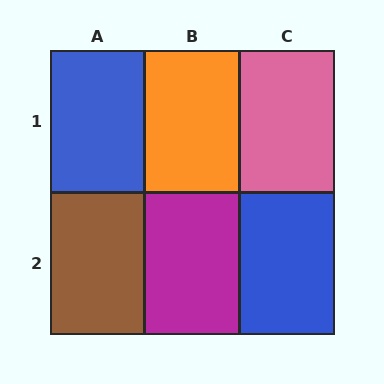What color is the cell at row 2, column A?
Brown.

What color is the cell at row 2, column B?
Magenta.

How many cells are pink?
1 cell is pink.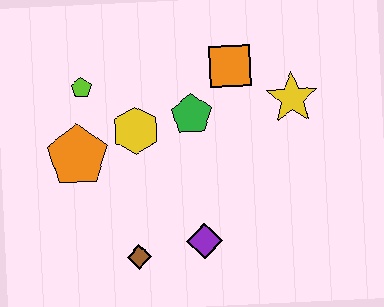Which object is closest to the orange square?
The green pentagon is closest to the orange square.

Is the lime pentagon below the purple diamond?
No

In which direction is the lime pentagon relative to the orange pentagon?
The lime pentagon is above the orange pentagon.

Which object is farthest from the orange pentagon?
The yellow star is farthest from the orange pentagon.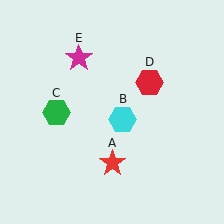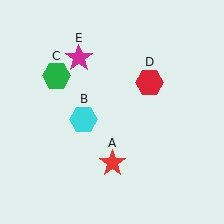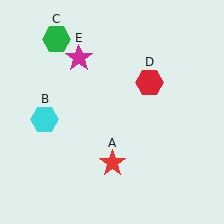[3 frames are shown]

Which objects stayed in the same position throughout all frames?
Red star (object A) and red hexagon (object D) and magenta star (object E) remained stationary.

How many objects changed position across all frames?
2 objects changed position: cyan hexagon (object B), green hexagon (object C).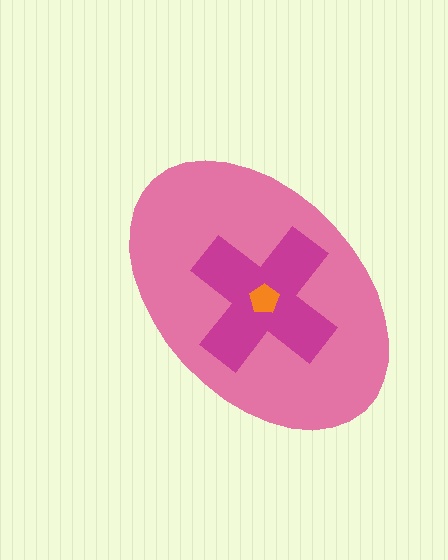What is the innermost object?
The orange pentagon.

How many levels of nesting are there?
3.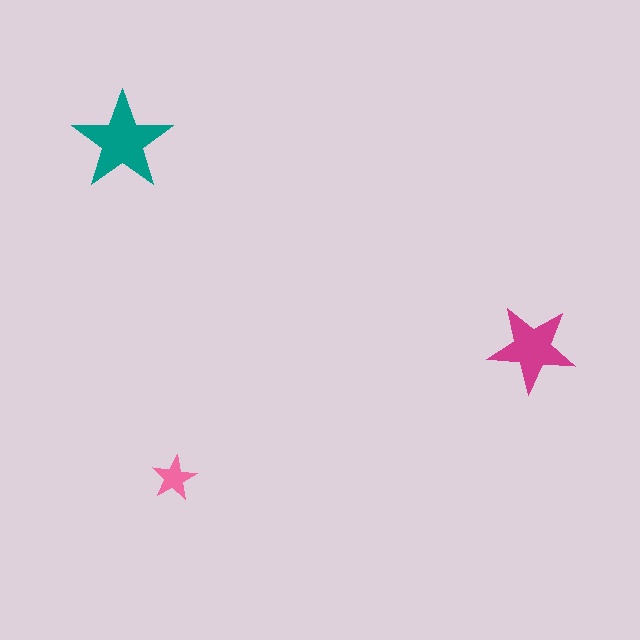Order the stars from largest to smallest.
the teal one, the magenta one, the pink one.